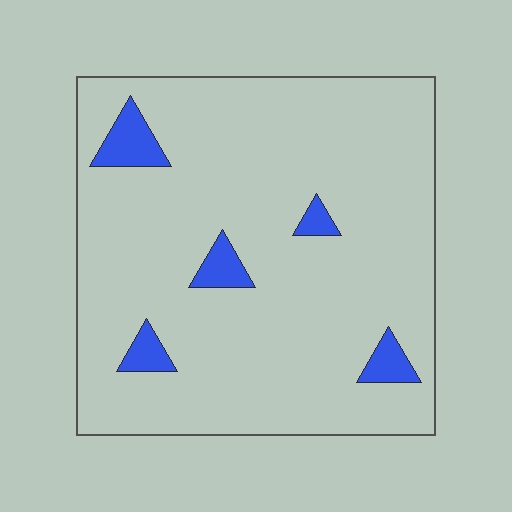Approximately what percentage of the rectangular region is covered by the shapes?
Approximately 10%.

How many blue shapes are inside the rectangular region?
5.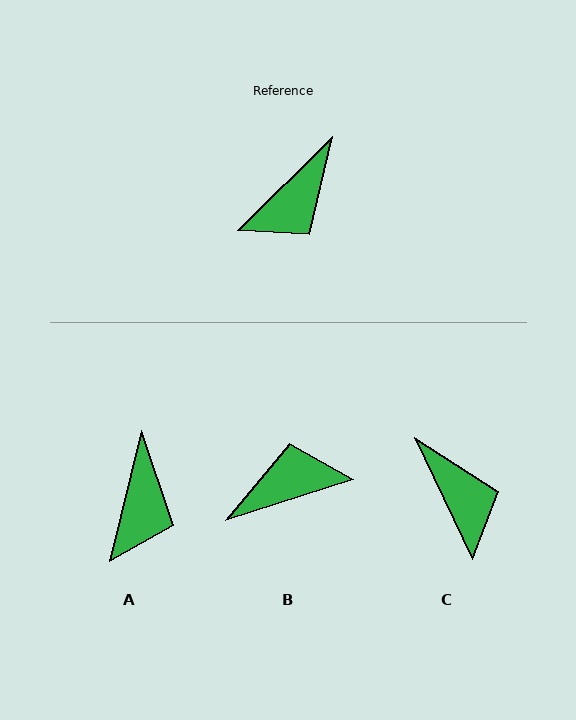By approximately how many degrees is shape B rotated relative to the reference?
Approximately 154 degrees counter-clockwise.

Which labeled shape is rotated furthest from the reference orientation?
B, about 154 degrees away.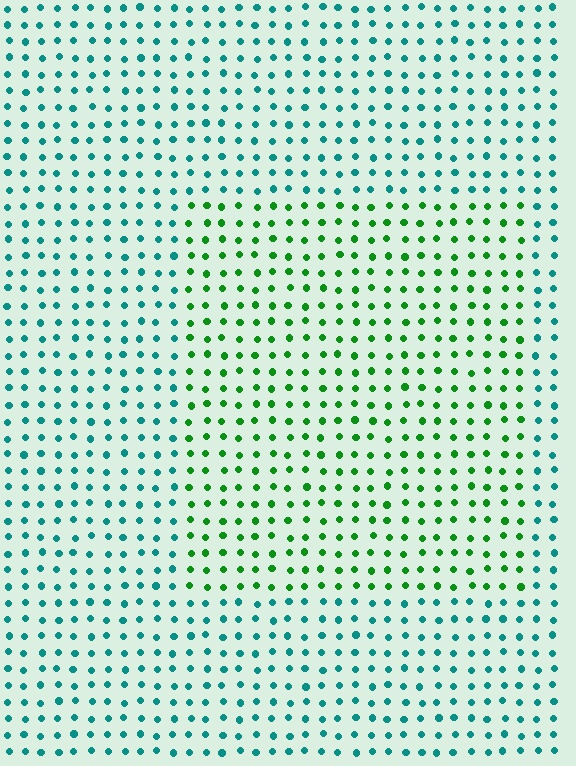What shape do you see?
I see a rectangle.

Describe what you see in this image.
The image is filled with small teal elements in a uniform arrangement. A rectangle-shaped region is visible where the elements are tinted to a slightly different hue, forming a subtle color boundary.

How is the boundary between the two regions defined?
The boundary is defined purely by a slight shift in hue (about 50 degrees). Spacing, size, and orientation are identical on both sides.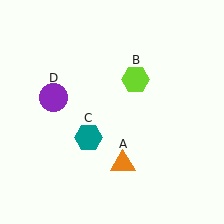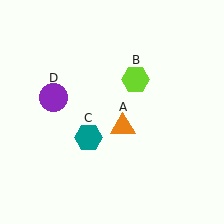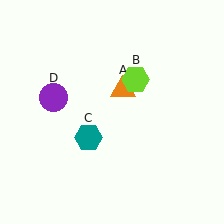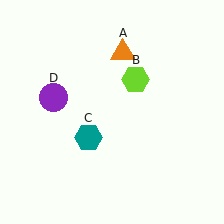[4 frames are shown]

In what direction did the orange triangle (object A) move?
The orange triangle (object A) moved up.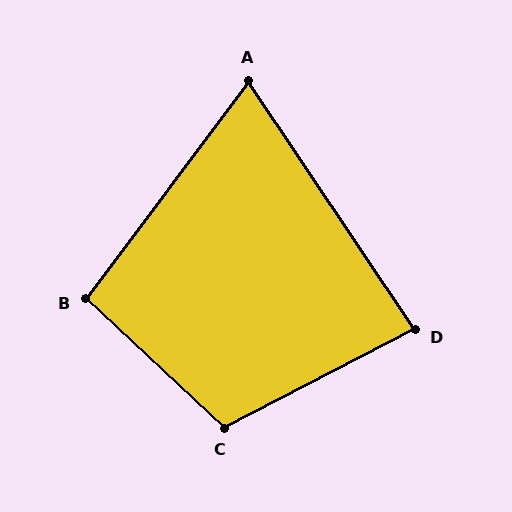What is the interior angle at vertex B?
Approximately 96 degrees (obtuse).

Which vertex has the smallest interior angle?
A, at approximately 71 degrees.